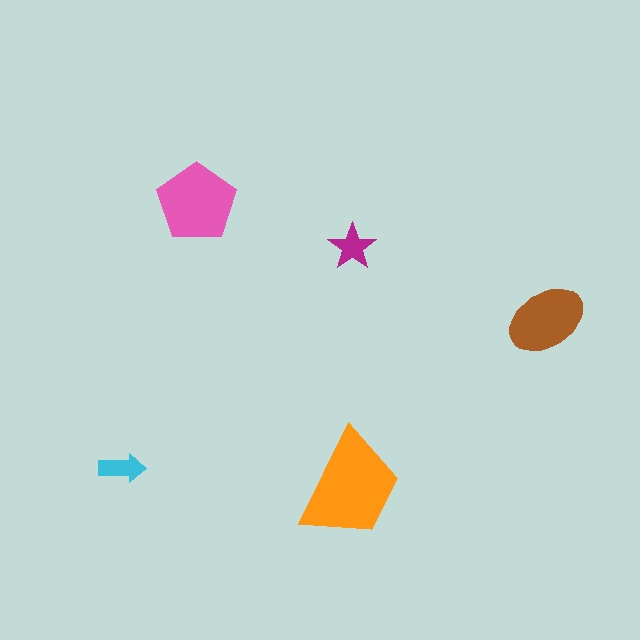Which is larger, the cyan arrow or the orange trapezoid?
The orange trapezoid.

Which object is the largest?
The orange trapezoid.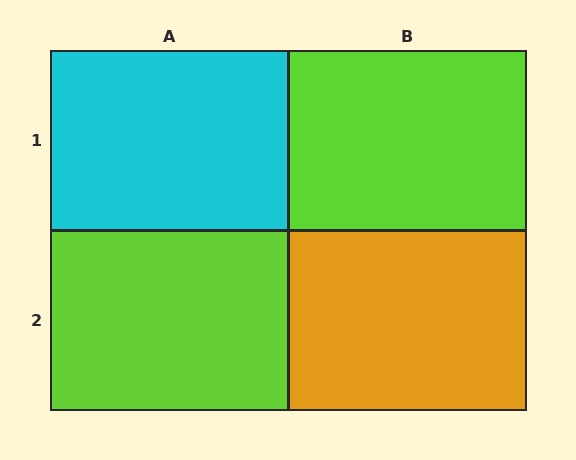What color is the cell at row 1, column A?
Cyan.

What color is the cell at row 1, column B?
Lime.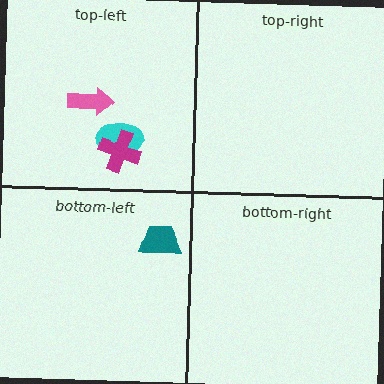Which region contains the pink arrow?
The top-left region.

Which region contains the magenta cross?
The top-left region.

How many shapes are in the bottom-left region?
1.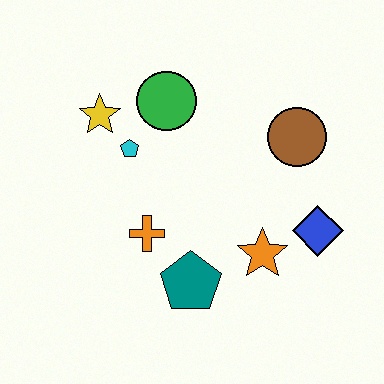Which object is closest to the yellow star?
The cyan pentagon is closest to the yellow star.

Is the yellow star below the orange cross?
No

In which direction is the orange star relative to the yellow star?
The orange star is to the right of the yellow star.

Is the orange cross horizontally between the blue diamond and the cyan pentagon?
Yes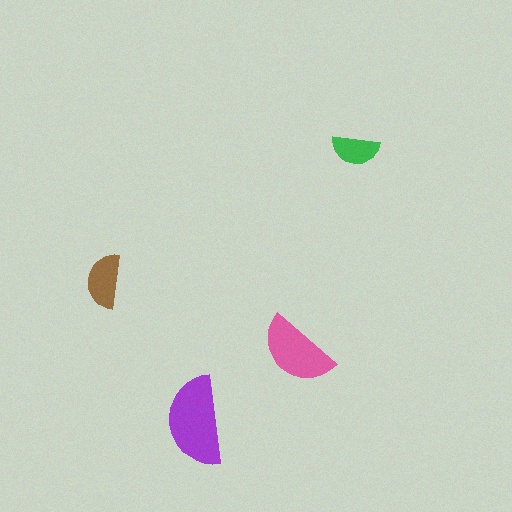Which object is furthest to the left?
The brown semicircle is leftmost.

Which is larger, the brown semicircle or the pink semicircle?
The pink one.